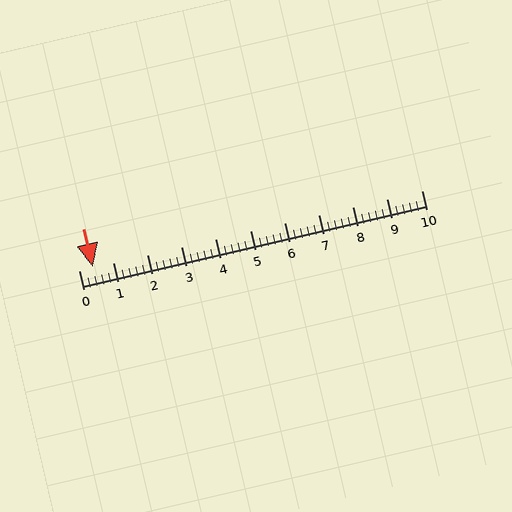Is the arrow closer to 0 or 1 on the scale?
The arrow is closer to 0.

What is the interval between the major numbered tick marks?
The major tick marks are spaced 1 units apart.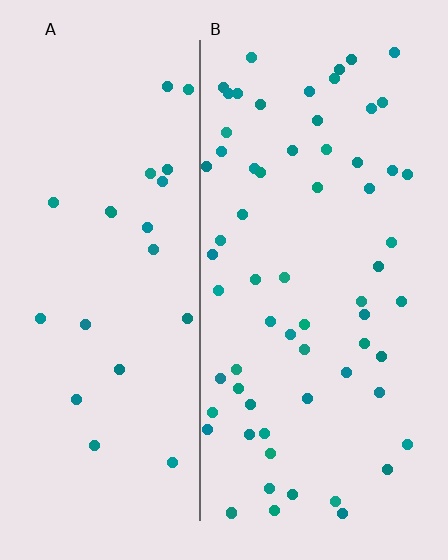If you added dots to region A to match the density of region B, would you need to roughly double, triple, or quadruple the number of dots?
Approximately triple.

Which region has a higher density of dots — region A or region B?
B (the right).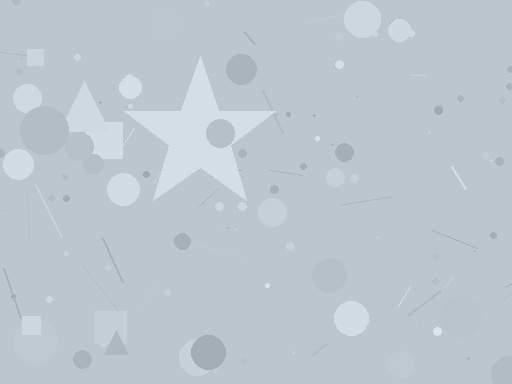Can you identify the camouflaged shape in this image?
The camouflaged shape is a star.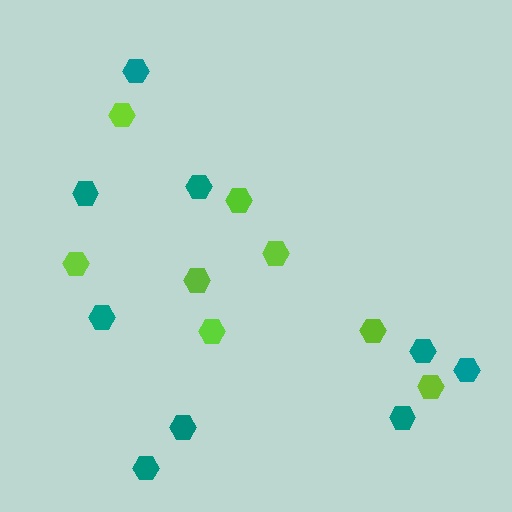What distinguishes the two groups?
There are 2 groups: one group of lime hexagons (8) and one group of teal hexagons (9).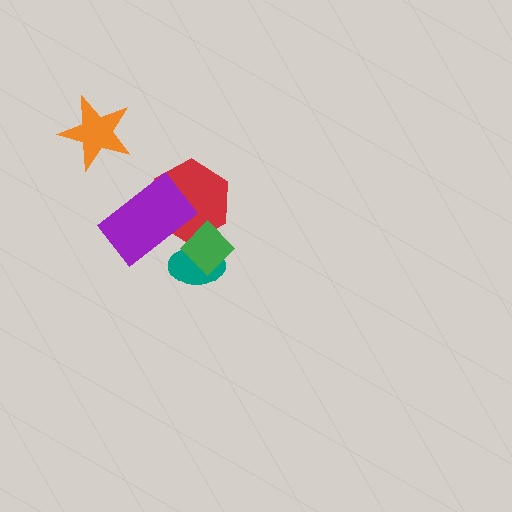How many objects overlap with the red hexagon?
2 objects overlap with the red hexagon.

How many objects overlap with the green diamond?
2 objects overlap with the green diamond.